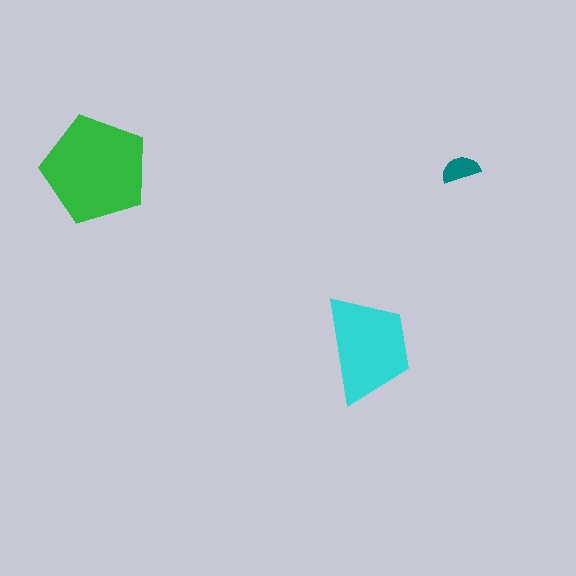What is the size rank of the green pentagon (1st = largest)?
1st.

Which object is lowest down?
The cyan trapezoid is bottommost.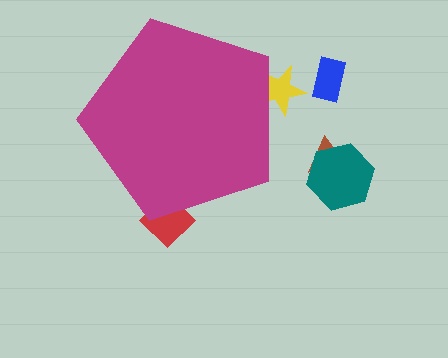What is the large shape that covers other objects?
A magenta pentagon.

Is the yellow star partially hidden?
Yes, the yellow star is partially hidden behind the magenta pentagon.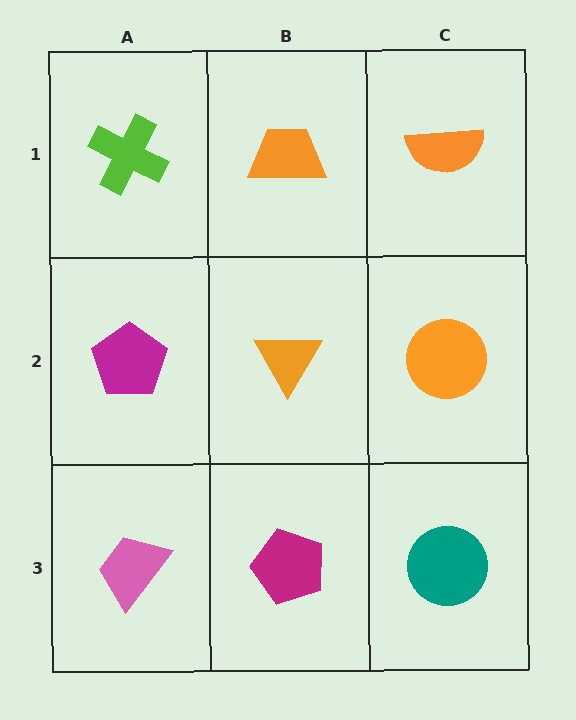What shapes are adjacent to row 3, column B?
An orange triangle (row 2, column B), a pink trapezoid (row 3, column A), a teal circle (row 3, column C).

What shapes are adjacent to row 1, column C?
An orange circle (row 2, column C), an orange trapezoid (row 1, column B).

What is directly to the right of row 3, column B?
A teal circle.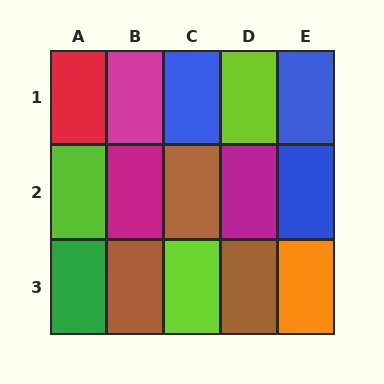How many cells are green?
1 cell is green.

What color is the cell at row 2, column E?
Blue.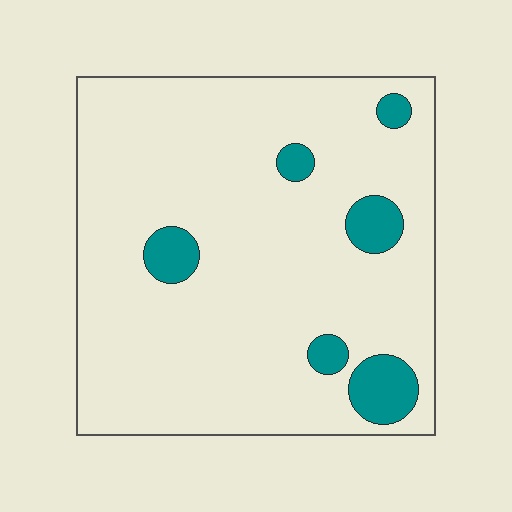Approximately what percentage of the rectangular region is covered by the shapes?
Approximately 10%.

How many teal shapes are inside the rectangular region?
6.